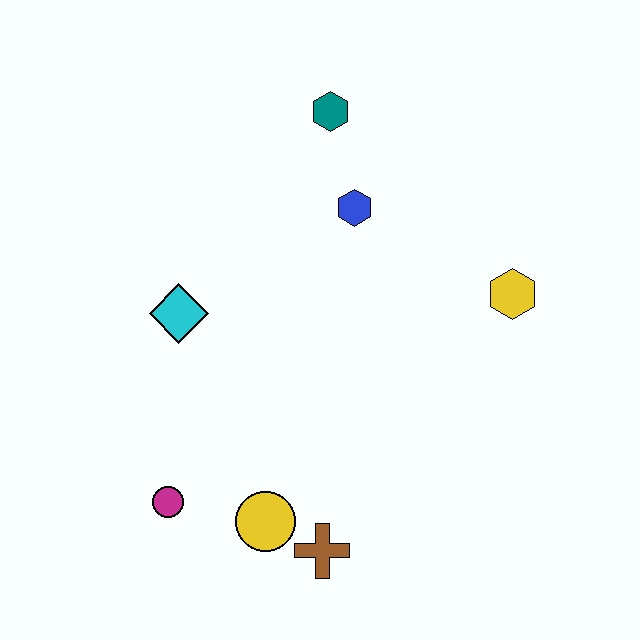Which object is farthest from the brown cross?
The teal hexagon is farthest from the brown cross.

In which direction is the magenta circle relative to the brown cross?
The magenta circle is to the left of the brown cross.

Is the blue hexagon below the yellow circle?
No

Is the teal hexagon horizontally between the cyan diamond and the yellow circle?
No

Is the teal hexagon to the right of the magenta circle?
Yes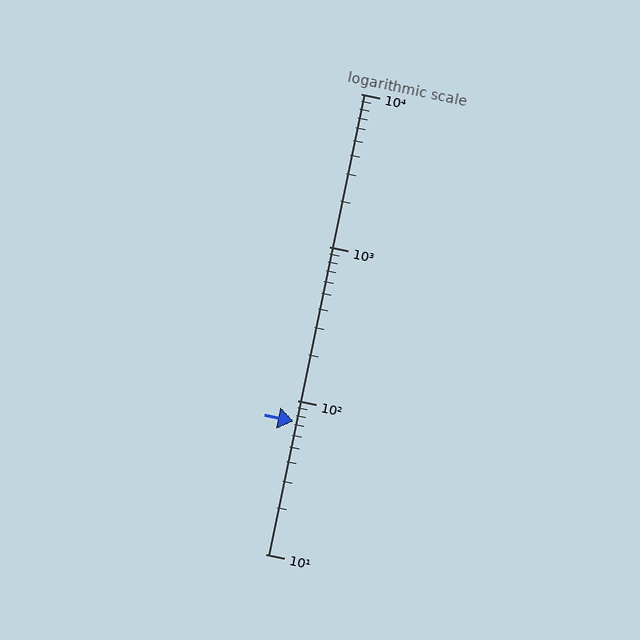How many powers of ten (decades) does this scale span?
The scale spans 3 decades, from 10 to 10000.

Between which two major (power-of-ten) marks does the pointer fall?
The pointer is between 10 and 100.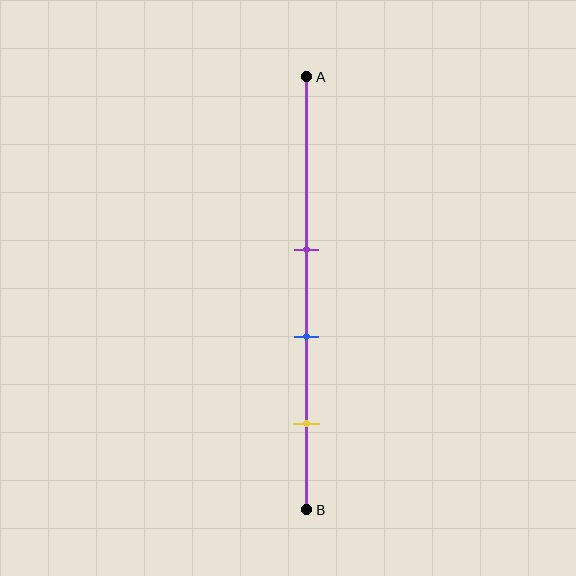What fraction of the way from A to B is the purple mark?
The purple mark is approximately 40% (0.4) of the way from A to B.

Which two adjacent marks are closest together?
The purple and blue marks are the closest adjacent pair.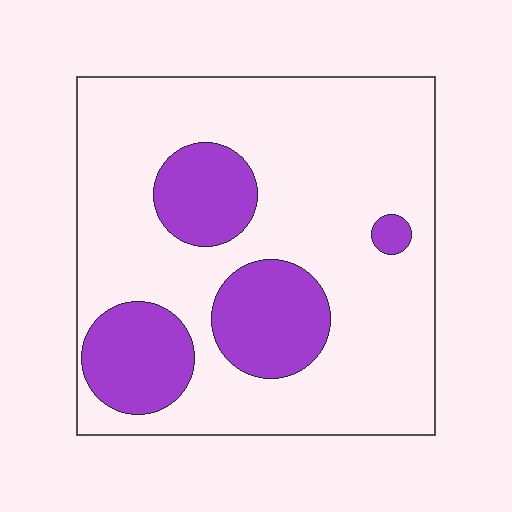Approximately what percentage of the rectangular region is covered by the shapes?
Approximately 25%.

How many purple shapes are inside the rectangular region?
4.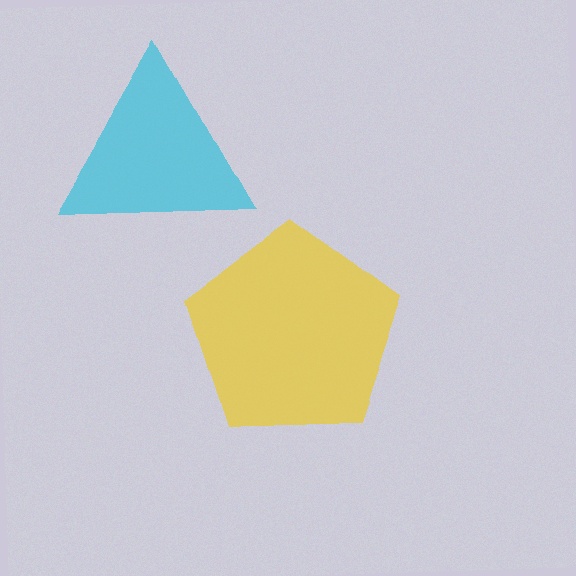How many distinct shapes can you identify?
There are 2 distinct shapes: a yellow pentagon, a cyan triangle.